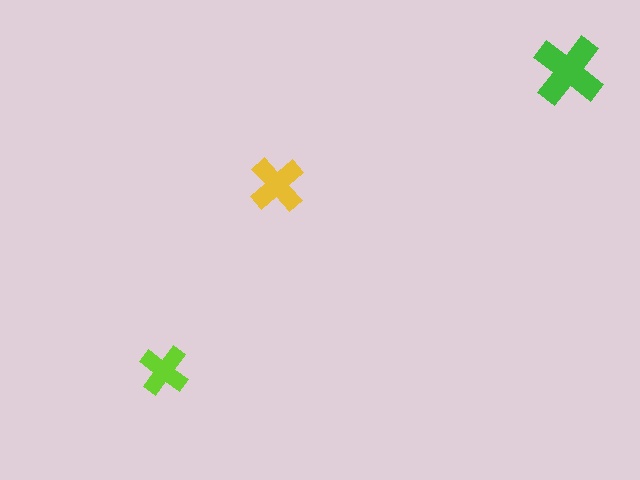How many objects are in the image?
There are 3 objects in the image.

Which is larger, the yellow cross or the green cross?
The green one.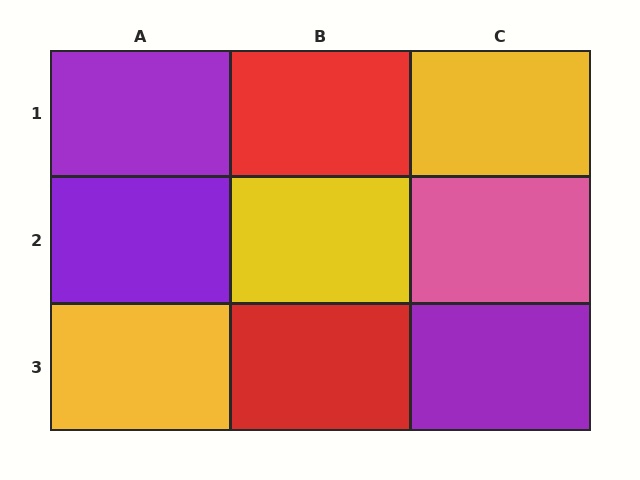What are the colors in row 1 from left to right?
Purple, red, yellow.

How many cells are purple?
3 cells are purple.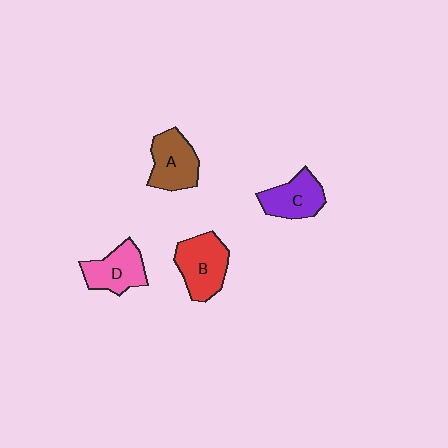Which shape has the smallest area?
Shape C (purple).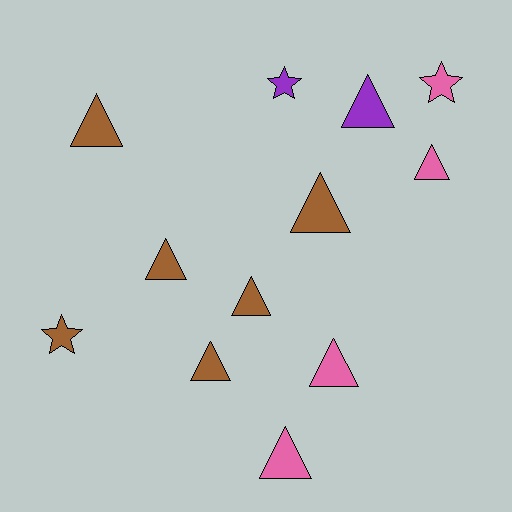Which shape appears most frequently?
Triangle, with 9 objects.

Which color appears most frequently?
Brown, with 6 objects.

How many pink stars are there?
There is 1 pink star.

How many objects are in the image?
There are 12 objects.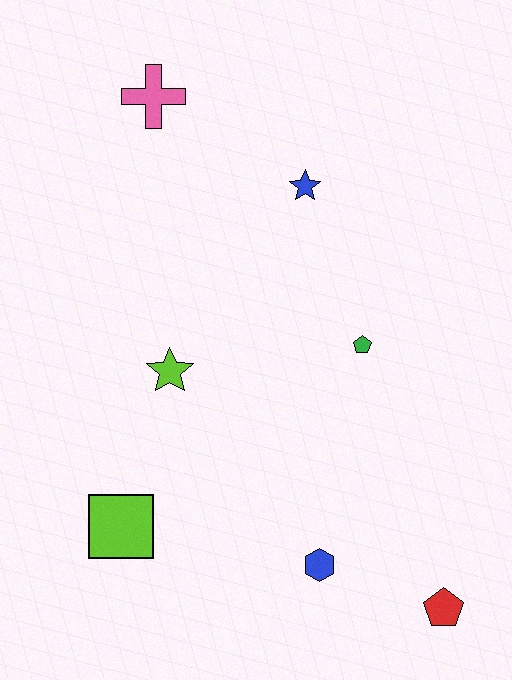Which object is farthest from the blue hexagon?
The pink cross is farthest from the blue hexagon.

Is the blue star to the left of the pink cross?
No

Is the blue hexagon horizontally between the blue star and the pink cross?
No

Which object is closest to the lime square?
The lime star is closest to the lime square.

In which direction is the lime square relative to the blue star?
The lime square is below the blue star.